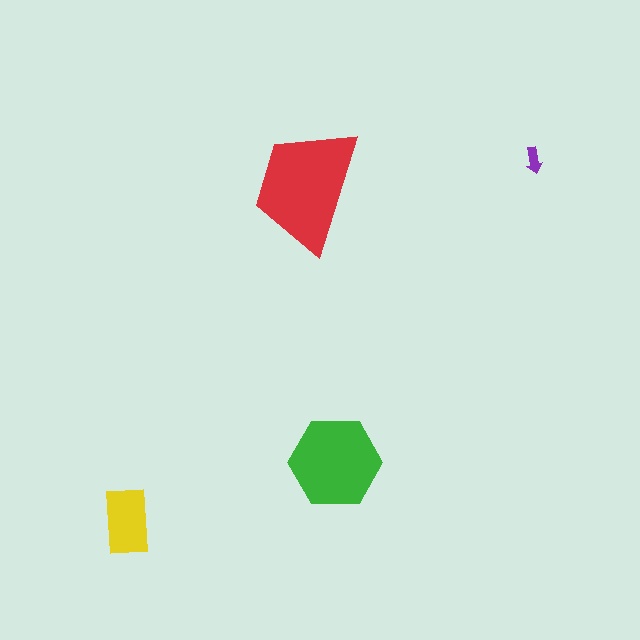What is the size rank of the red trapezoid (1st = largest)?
1st.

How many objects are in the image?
There are 4 objects in the image.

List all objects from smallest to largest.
The purple arrow, the yellow rectangle, the green hexagon, the red trapezoid.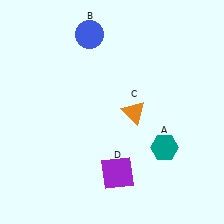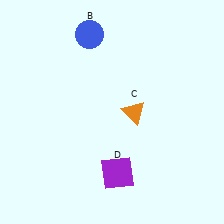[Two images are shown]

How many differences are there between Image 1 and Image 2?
There is 1 difference between the two images.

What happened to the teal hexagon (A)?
The teal hexagon (A) was removed in Image 2. It was in the bottom-right area of Image 1.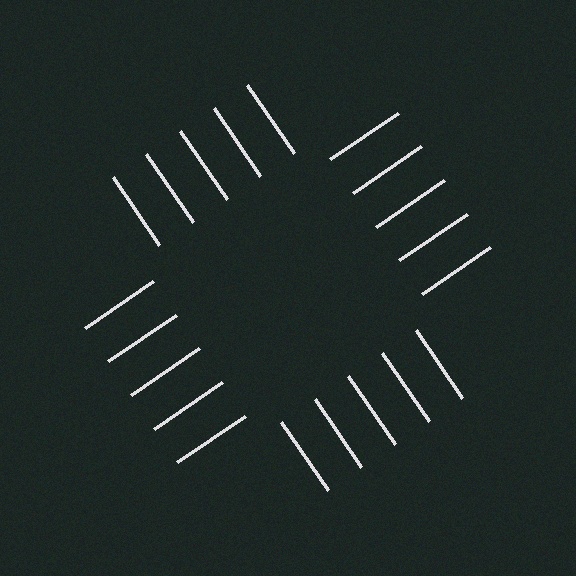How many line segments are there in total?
20 — 5 along each of the 4 edges.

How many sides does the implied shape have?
4 sides — the line-ends trace a square.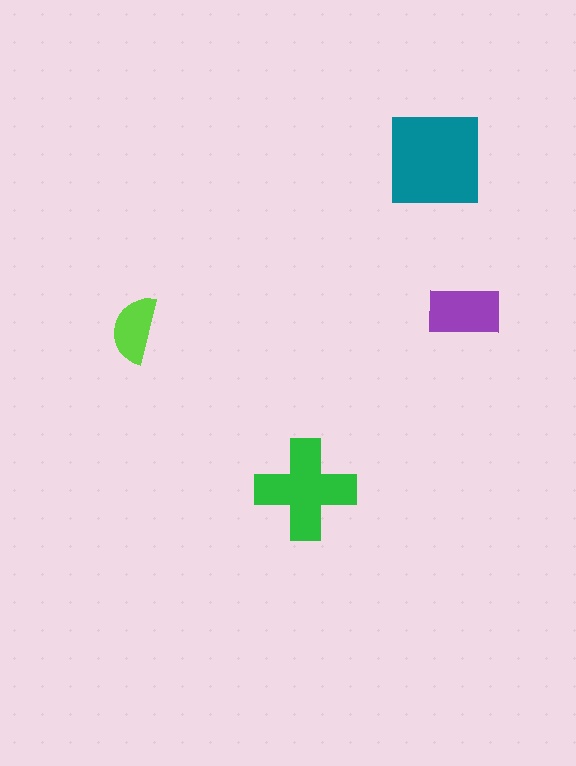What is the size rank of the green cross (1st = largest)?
2nd.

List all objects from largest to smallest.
The teal square, the green cross, the purple rectangle, the lime semicircle.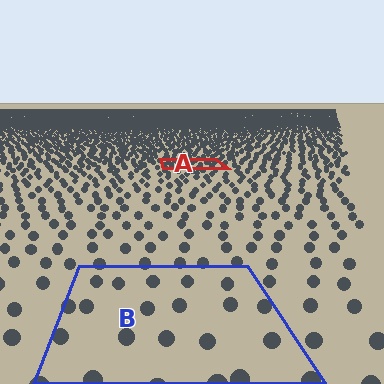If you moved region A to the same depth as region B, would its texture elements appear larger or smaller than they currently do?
They would appear larger. At a closer depth, the same texture elements are projected at a bigger on-screen size.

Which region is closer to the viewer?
Region B is closer. The texture elements there are larger and more spread out.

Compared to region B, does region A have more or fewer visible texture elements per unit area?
Region A has more texture elements per unit area — they are packed more densely because it is farther away.